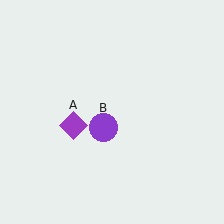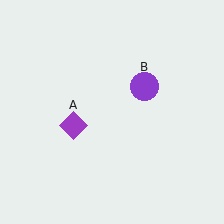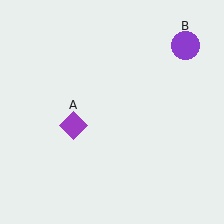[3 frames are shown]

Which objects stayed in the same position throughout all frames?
Purple diamond (object A) remained stationary.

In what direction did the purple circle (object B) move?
The purple circle (object B) moved up and to the right.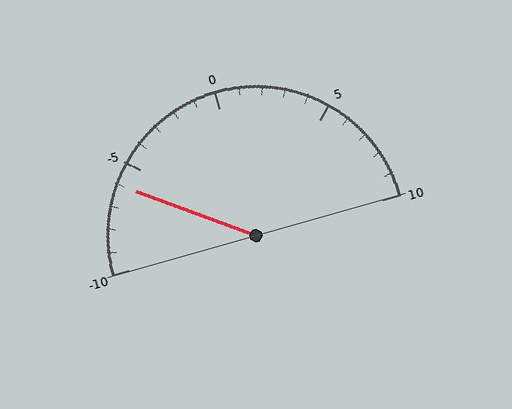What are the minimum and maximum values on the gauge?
The gauge ranges from -10 to 10.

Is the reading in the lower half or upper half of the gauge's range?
The reading is in the lower half of the range (-10 to 10).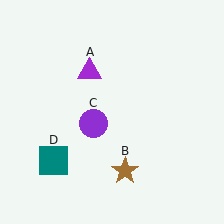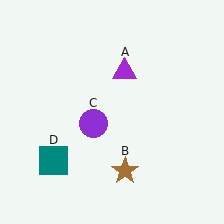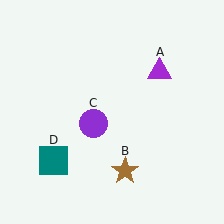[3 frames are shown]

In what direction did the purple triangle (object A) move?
The purple triangle (object A) moved right.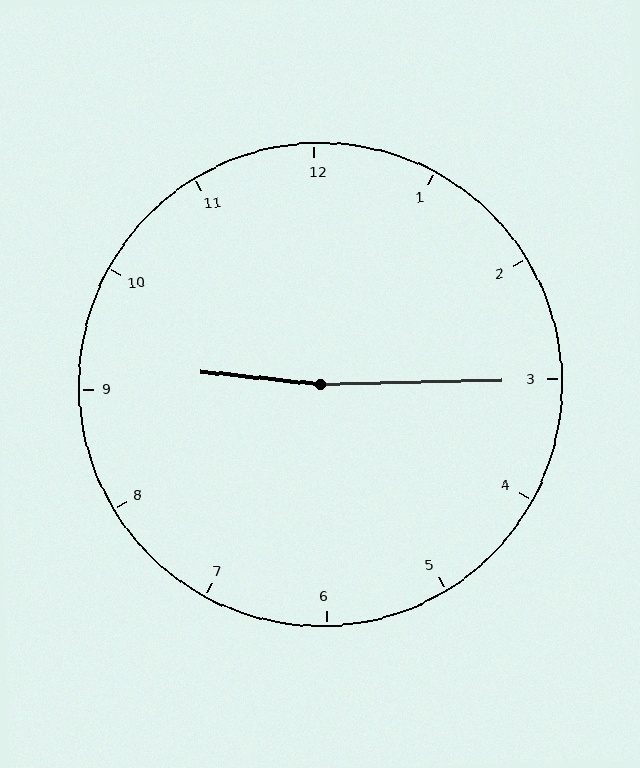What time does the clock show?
9:15.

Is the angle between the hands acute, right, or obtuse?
It is obtuse.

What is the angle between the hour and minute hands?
Approximately 172 degrees.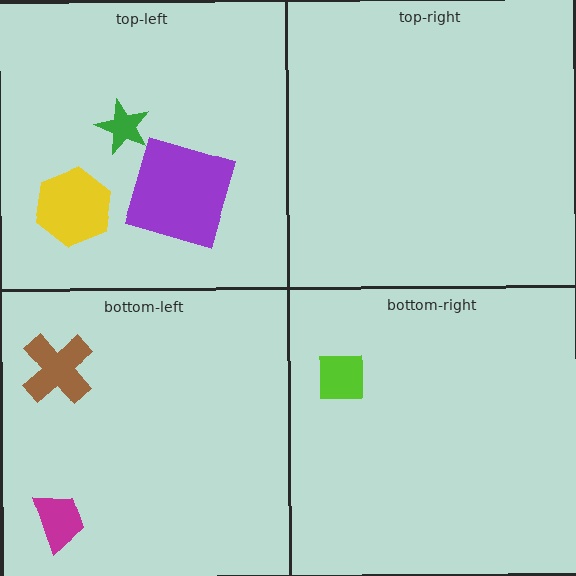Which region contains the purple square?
The top-left region.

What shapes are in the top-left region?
The yellow hexagon, the purple square, the green star.